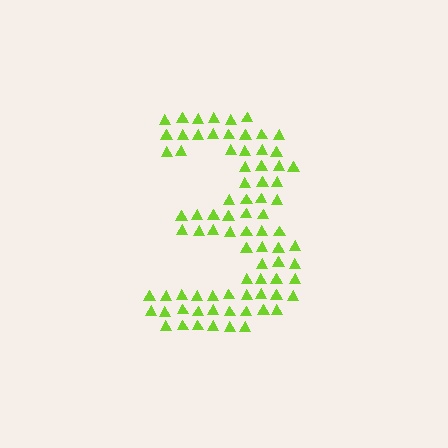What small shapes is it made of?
It is made of small triangles.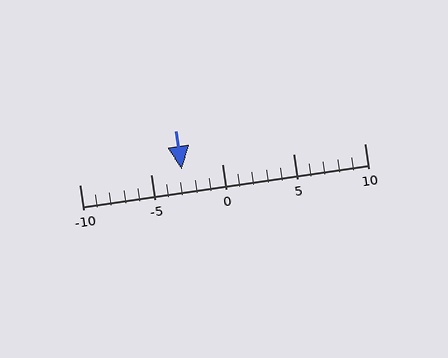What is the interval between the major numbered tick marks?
The major tick marks are spaced 5 units apart.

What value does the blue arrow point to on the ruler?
The blue arrow points to approximately -3.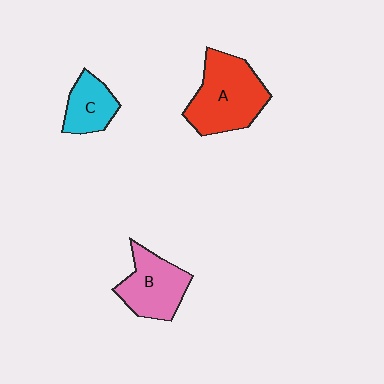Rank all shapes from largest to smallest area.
From largest to smallest: A (red), B (pink), C (cyan).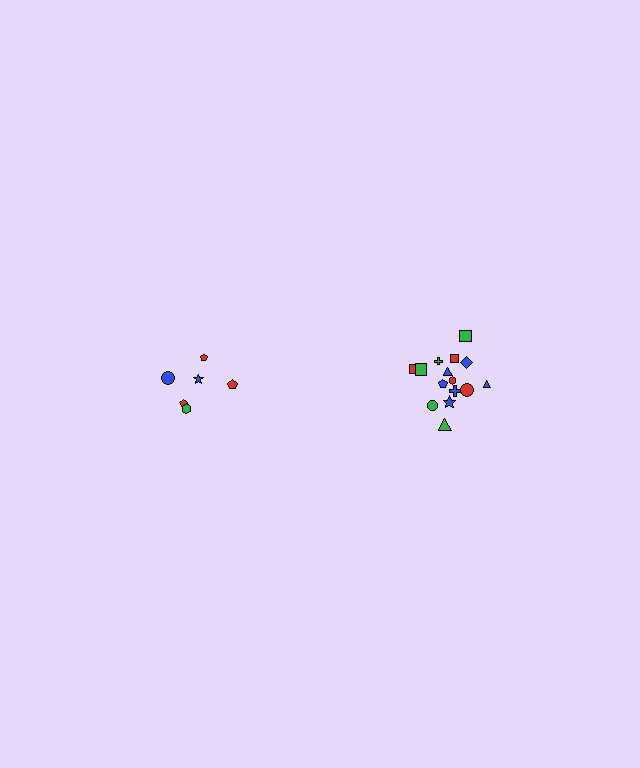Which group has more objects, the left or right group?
The right group.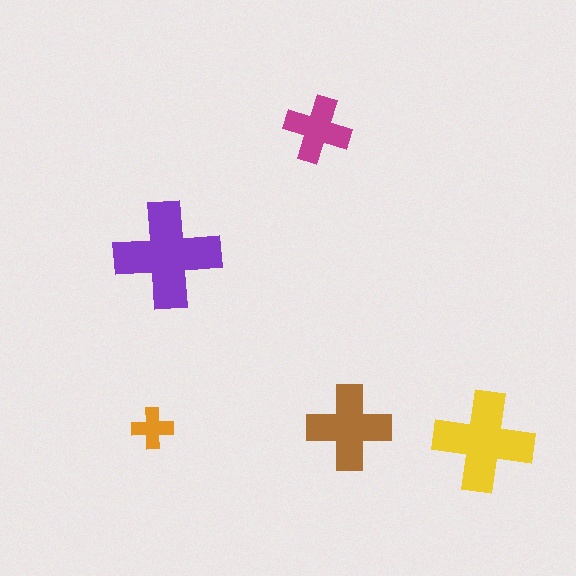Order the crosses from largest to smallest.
the purple one, the yellow one, the brown one, the magenta one, the orange one.